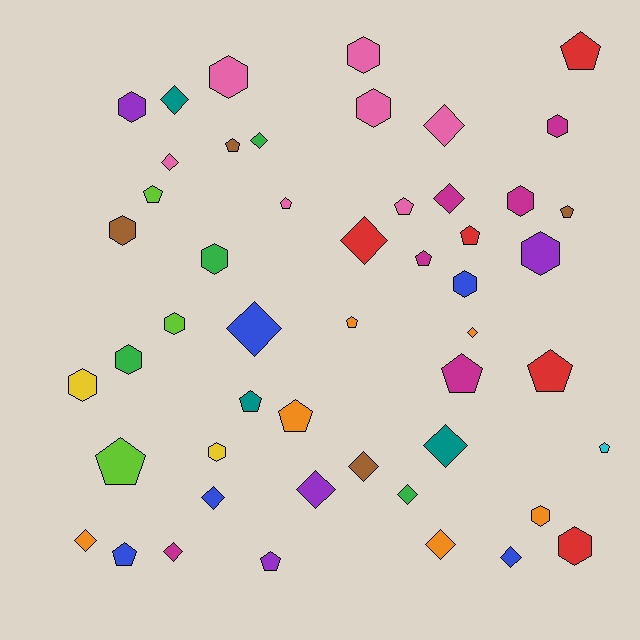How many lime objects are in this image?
There are 3 lime objects.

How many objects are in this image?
There are 50 objects.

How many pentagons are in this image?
There are 17 pentagons.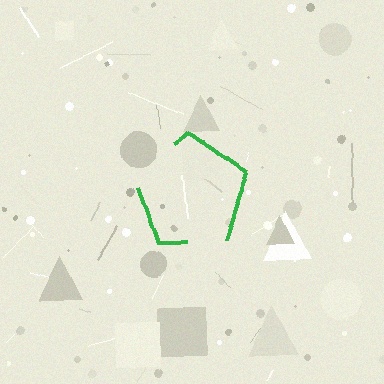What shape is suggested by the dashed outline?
The dashed outline suggests a pentagon.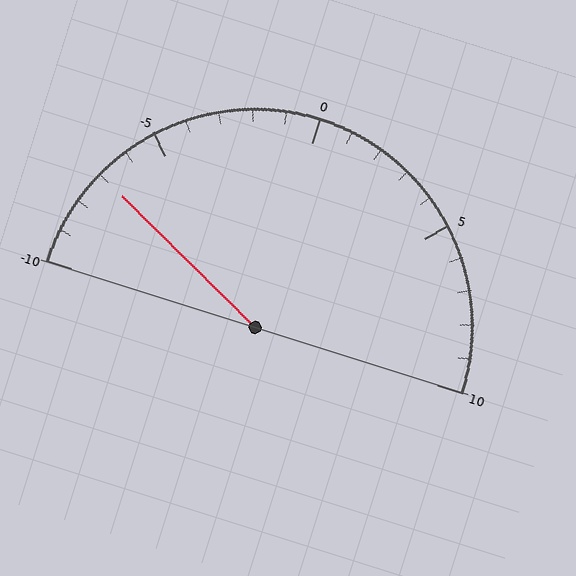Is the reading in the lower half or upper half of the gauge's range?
The reading is in the lower half of the range (-10 to 10).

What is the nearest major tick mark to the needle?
The nearest major tick mark is -5.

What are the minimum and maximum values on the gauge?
The gauge ranges from -10 to 10.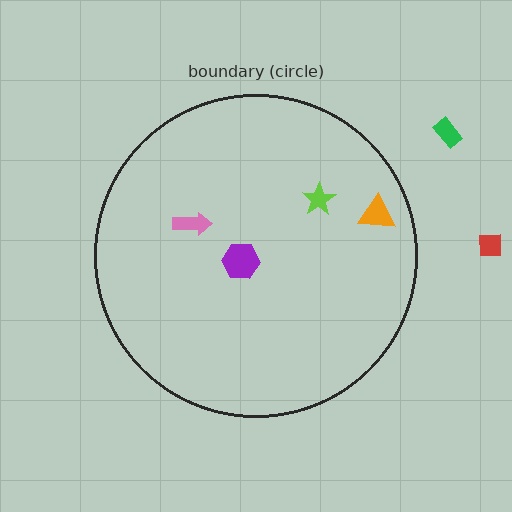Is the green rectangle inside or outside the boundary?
Outside.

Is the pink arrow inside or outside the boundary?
Inside.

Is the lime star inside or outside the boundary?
Inside.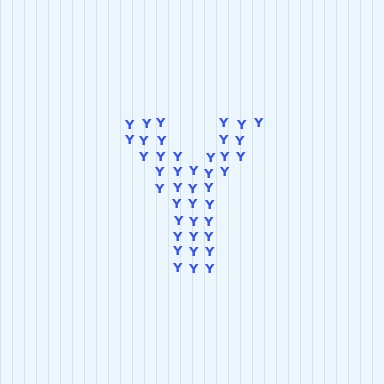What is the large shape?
The large shape is the letter Y.